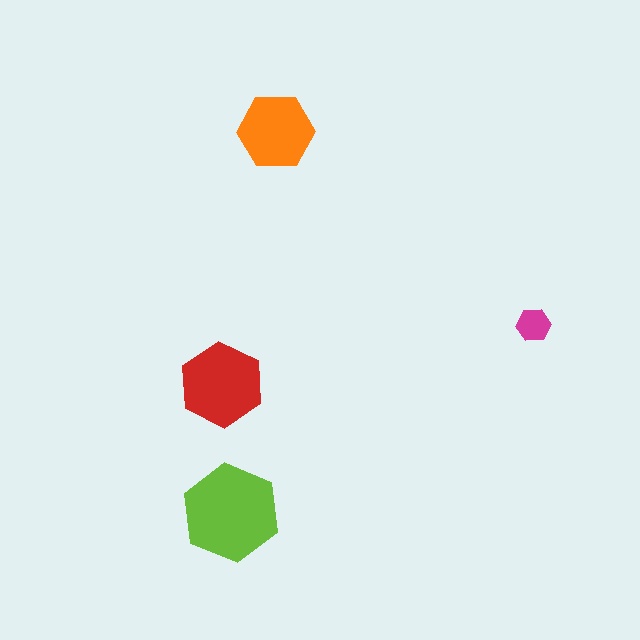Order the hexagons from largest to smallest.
the lime one, the red one, the orange one, the magenta one.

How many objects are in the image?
There are 4 objects in the image.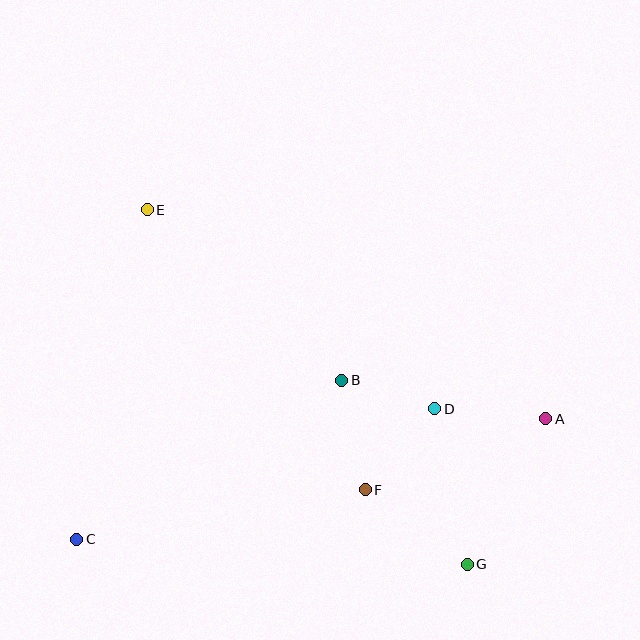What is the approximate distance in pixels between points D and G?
The distance between D and G is approximately 159 pixels.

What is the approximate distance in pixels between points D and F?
The distance between D and F is approximately 107 pixels.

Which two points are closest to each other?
Points B and D are closest to each other.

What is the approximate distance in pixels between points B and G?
The distance between B and G is approximately 223 pixels.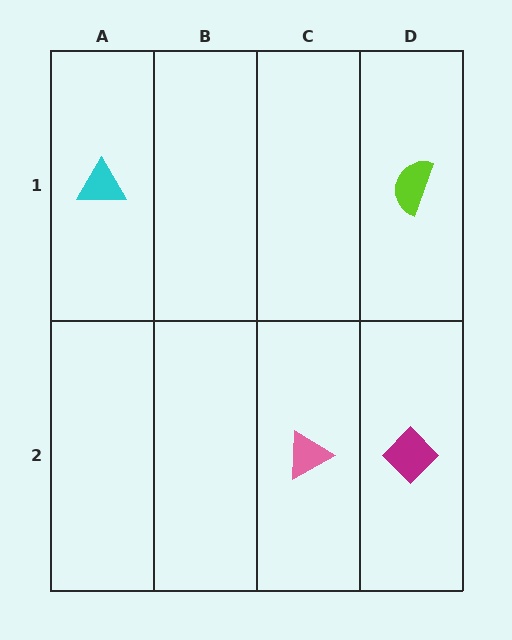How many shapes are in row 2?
2 shapes.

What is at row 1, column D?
A lime semicircle.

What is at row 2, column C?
A pink triangle.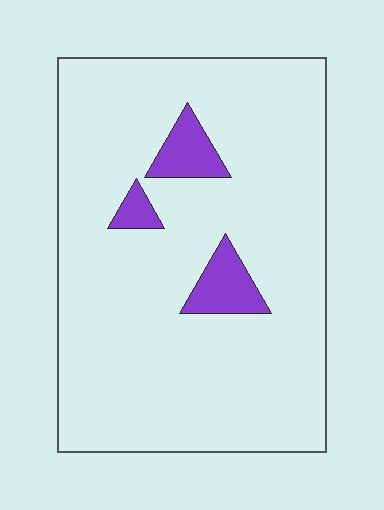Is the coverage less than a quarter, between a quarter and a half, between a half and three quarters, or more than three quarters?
Less than a quarter.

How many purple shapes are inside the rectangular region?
3.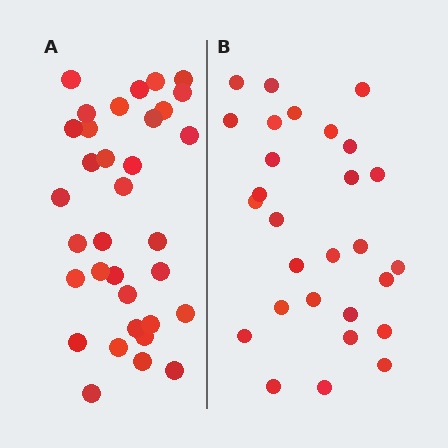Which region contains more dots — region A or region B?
Region A (the left region) has more dots.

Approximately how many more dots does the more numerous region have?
Region A has about 6 more dots than region B.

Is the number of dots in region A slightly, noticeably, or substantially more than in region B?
Region A has only slightly more — the two regions are fairly close. The ratio is roughly 1.2 to 1.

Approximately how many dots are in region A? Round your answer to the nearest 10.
About 30 dots. (The exact count is 34, which rounds to 30.)